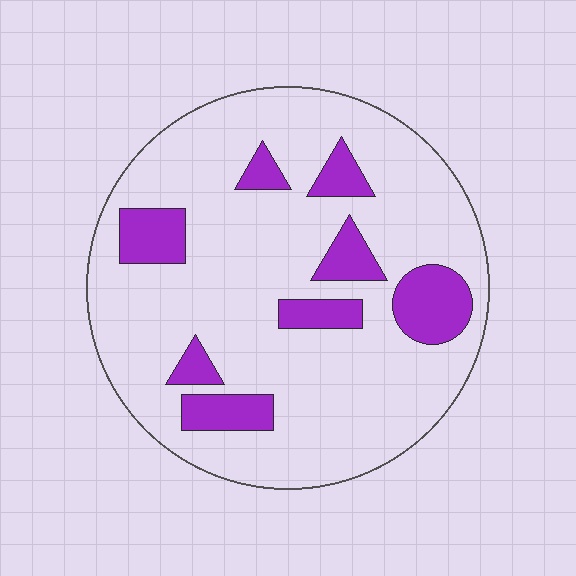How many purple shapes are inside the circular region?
8.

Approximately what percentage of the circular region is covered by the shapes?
Approximately 20%.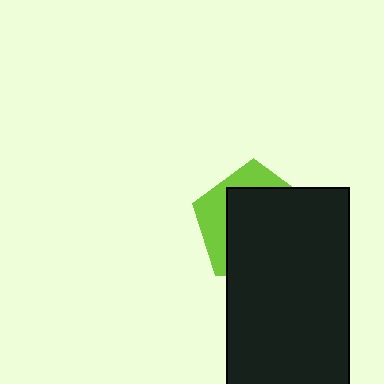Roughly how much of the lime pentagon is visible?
A small part of it is visible (roughly 31%).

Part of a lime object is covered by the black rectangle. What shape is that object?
It is a pentagon.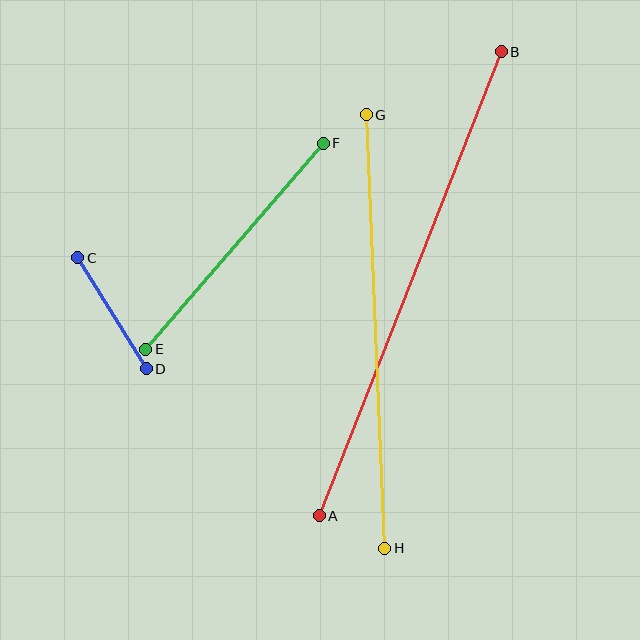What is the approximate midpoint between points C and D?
The midpoint is at approximately (112, 313) pixels.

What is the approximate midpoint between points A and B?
The midpoint is at approximately (410, 284) pixels.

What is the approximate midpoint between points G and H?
The midpoint is at approximately (376, 332) pixels.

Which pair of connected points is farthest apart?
Points A and B are farthest apart.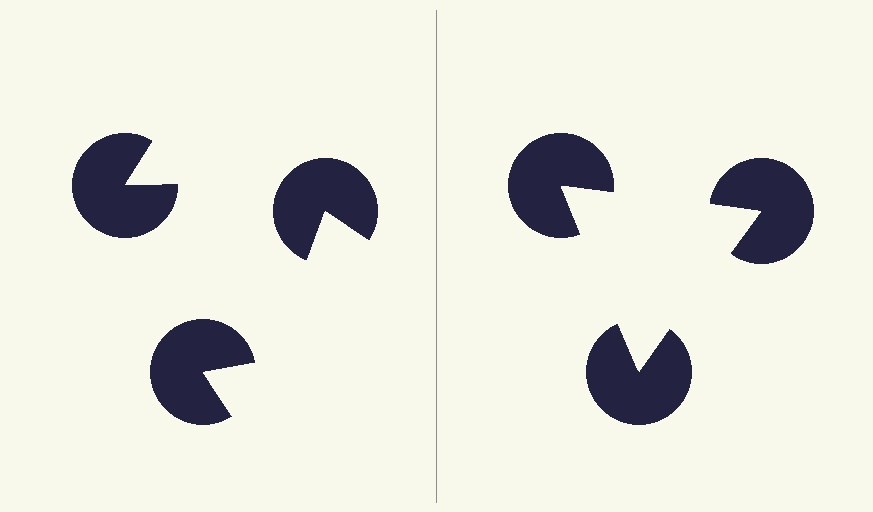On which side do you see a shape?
An illusory triangle appears on the right side. On the left side the wedge cuts are rotated, so no coherent shape forms.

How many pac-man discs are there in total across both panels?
6 — 3 on each side.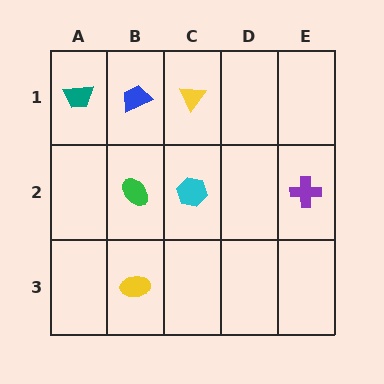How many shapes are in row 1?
3 shapes.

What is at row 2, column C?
A cyan hexagon.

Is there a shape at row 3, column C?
No, that cell is empty.